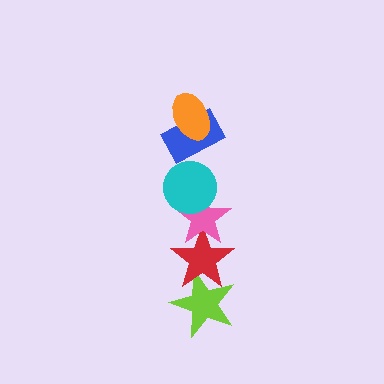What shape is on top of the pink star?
The cyan circle is on top of the pink star.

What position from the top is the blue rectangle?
The blue rectangle is 2nd from the top.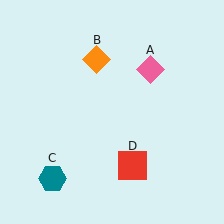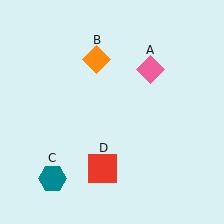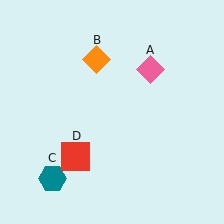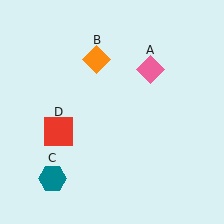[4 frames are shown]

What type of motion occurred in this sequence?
The red square (object D) rotated clockwise around the center of the scene.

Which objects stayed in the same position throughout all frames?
Pink diamond (object A) and orange diamond (object B) and teal hexagon (object C) remained stationary.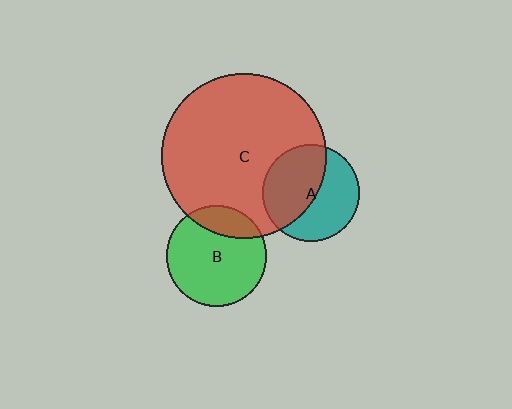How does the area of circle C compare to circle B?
Approximately 2.7 times.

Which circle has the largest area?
Circle C (red).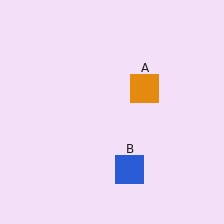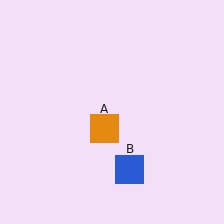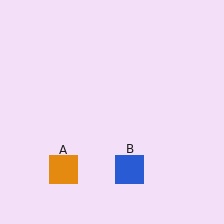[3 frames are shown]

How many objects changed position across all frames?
1 object changed position: orange square (object A).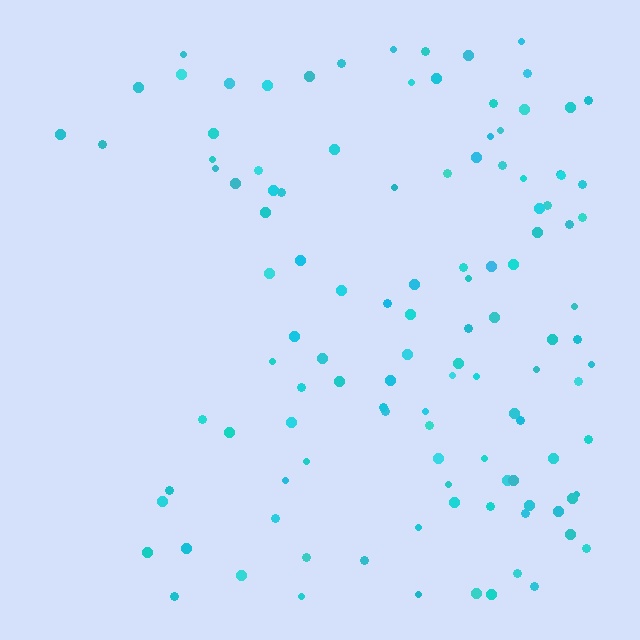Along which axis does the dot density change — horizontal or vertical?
Horizontal.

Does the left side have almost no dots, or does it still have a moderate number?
Still a moderate number, just noticeably fewer than the right.